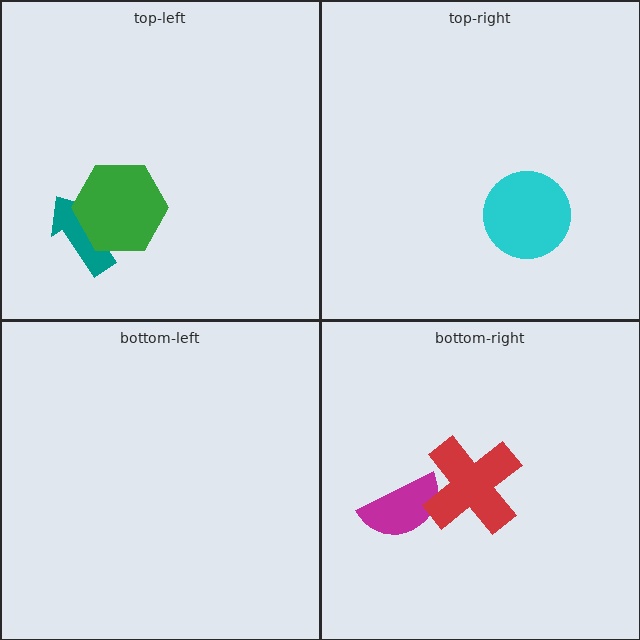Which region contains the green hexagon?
The top-left region.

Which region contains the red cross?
The bottom-right region.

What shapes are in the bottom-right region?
The magenta semicircle, the red cross.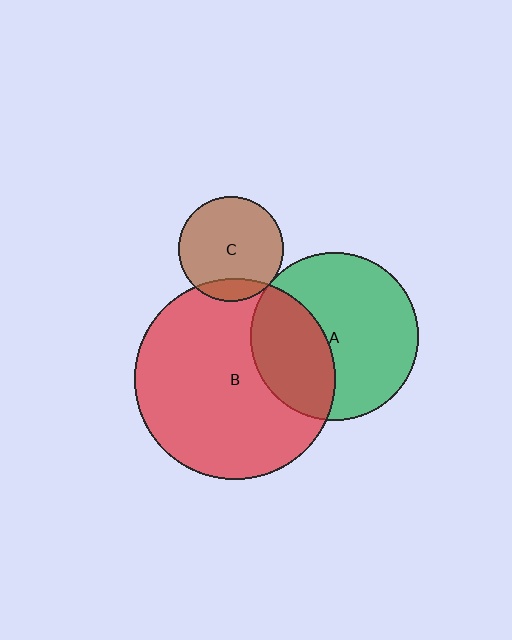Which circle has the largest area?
Circle B (red).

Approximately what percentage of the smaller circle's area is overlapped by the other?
Approximately 5%.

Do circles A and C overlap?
Yes.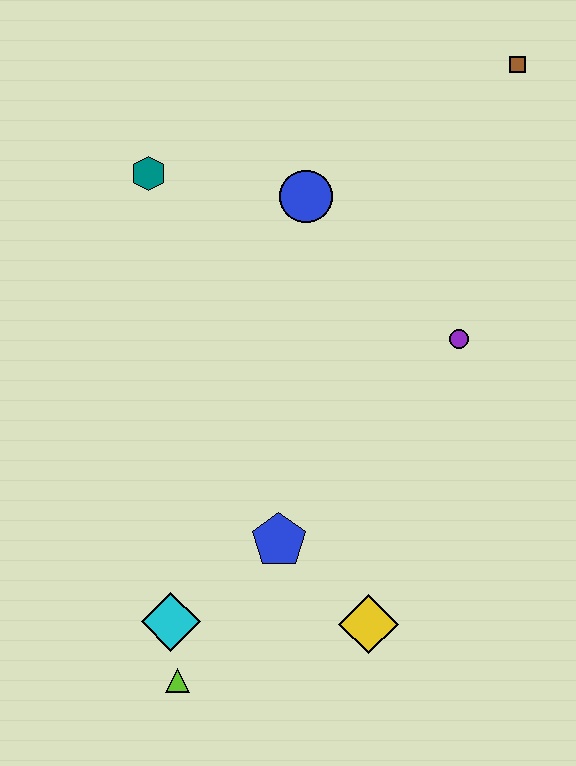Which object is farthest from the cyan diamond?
The brown square is farthest from the cyan diamond.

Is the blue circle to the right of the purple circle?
No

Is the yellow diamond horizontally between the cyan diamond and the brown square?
Yes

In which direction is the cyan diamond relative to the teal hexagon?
The cyan diamond is below the teal hexagon.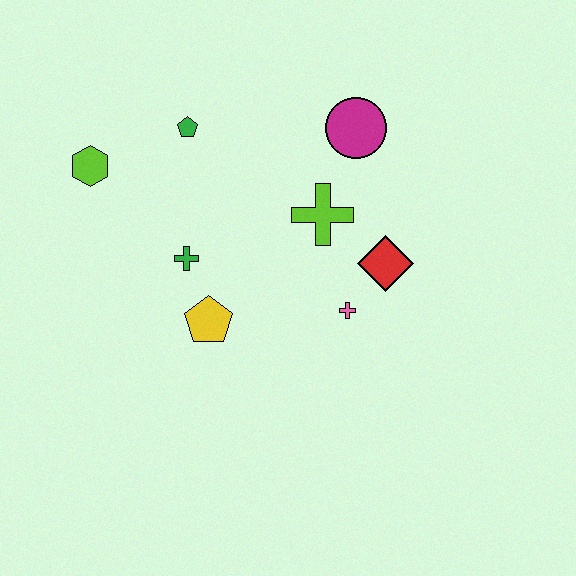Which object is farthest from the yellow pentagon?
The magenta circle is farthest from the yellow pentagon.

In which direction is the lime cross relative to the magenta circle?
The lime cross is below the magenta circle.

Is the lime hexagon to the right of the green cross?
No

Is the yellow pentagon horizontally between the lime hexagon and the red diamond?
Yes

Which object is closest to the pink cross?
The red diamond is closest to the pink cross.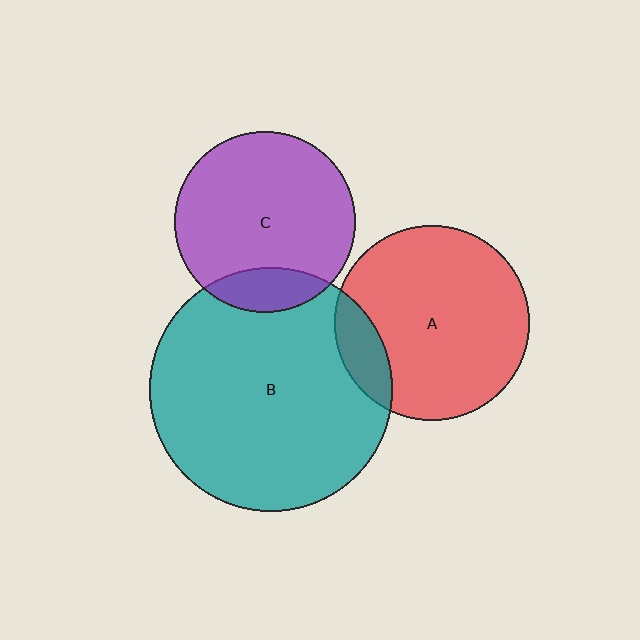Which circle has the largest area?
Circle B (teal).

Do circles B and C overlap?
Yes.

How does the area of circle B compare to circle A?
Approximately 1.6 times.